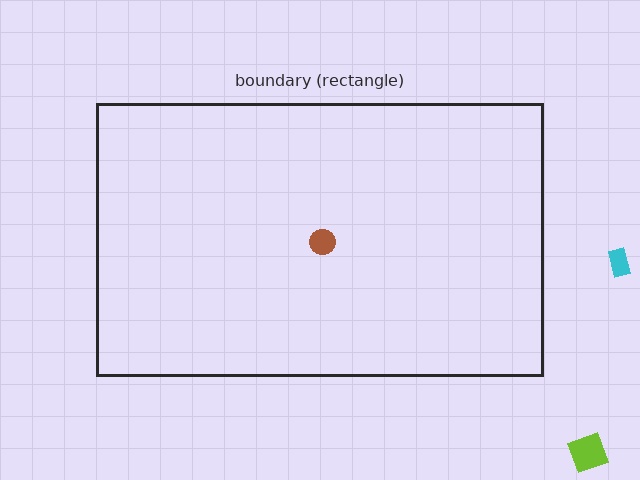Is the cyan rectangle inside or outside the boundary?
Outside.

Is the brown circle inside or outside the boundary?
Inside.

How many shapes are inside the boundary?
1 inside, 2 outside.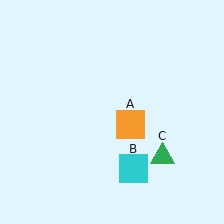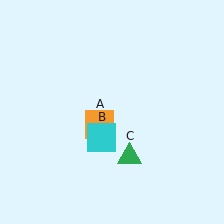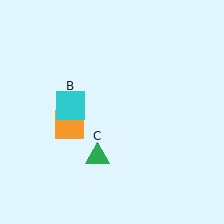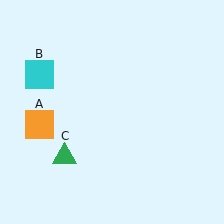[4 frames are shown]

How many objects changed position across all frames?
3 objects changed position: orange square (object A), cyan square (object B), green triangle (object C).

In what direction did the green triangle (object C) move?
The green triangle (object C) moved left.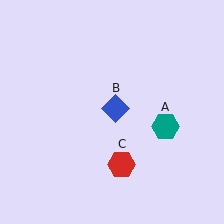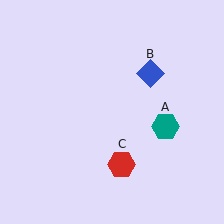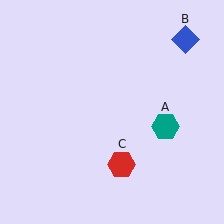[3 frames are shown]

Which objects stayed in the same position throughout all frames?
Teal hexagon (object A) and red hexagon (object C) remained stationary.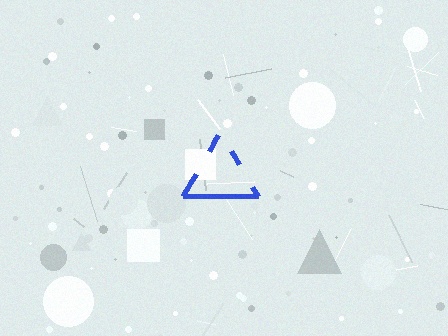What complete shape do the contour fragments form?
The contour fragments form a triangle.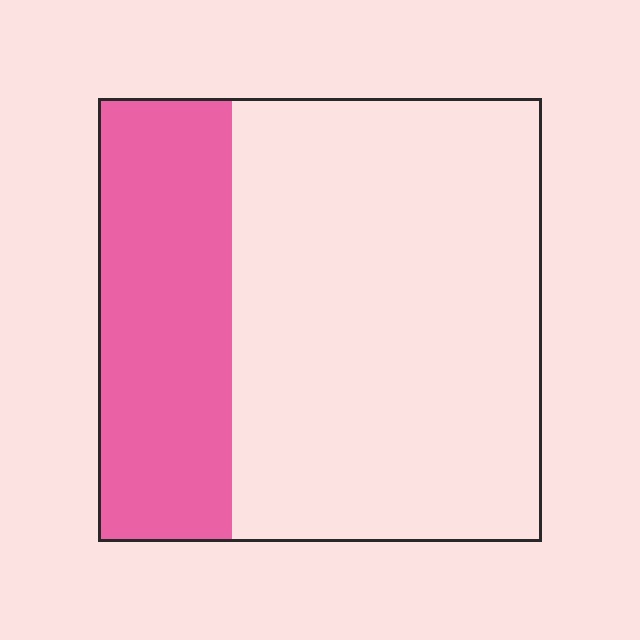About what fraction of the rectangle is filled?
About one third (1/3).